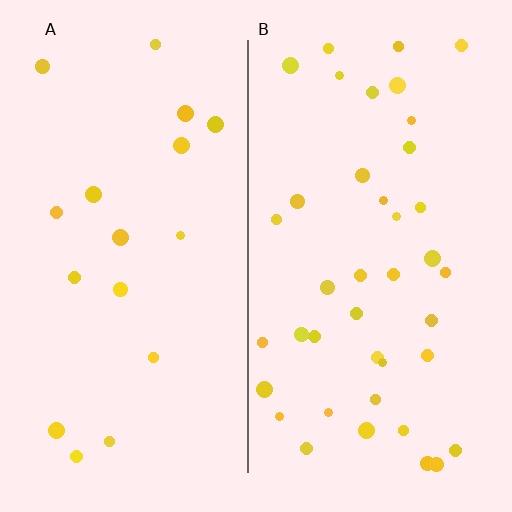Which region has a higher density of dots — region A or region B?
B (the right).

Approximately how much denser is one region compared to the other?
Approximately 2.3× — region B over region A.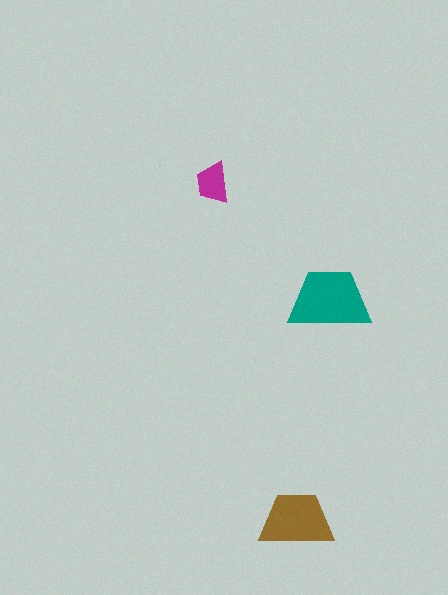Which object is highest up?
The magenta trapezoid is topmost.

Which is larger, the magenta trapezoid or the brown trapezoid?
The brown one.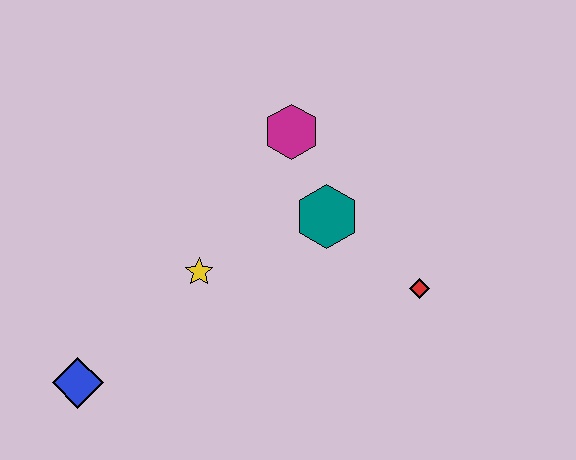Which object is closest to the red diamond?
The teal hexagon is closest to the red diamond.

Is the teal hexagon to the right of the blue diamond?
Yes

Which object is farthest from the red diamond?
The blue diamond is farthest from the red diamond.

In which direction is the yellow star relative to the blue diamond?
The yellow star is to the right of the blue diamond.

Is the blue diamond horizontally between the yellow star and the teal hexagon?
No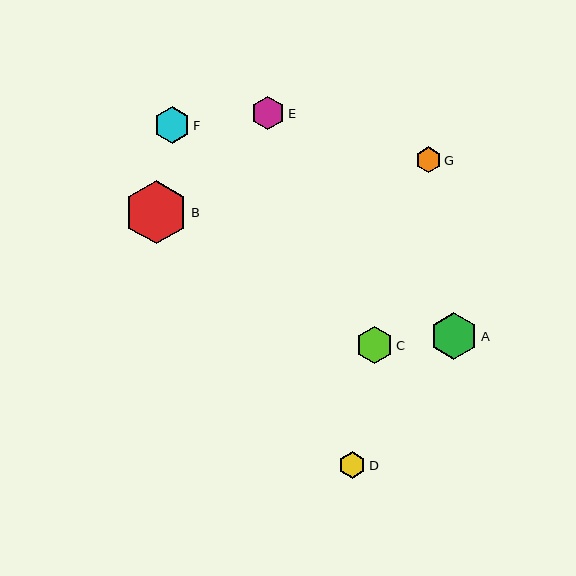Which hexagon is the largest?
Hexagon B is the largest with a size of approximately 64 pixels.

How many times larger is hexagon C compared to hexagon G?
Hexagon C is approximately 1.4 times the size of hexagon G.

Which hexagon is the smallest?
Hexagon G is the smallest with a size of approximately 26 pixels.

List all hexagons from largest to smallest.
From largest to smallest: B, A, C, F, E, D, G.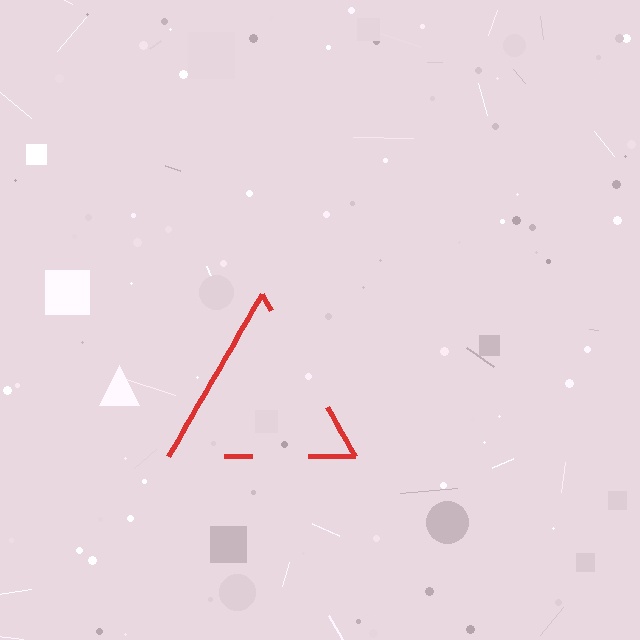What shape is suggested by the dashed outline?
The dashed outline suggests a triangle.